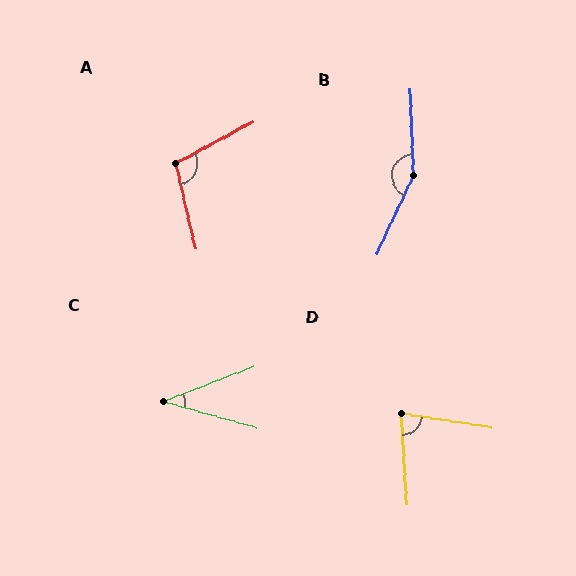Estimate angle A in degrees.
Approximately 105 degrees.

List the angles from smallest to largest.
C (37°), D (78°), A (105°), B (153°).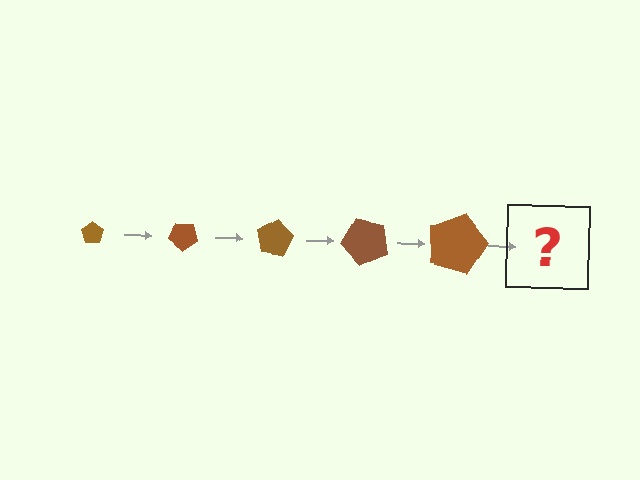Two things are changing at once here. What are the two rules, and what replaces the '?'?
The two rules are that the pentagon grows larger each step and it rotates 40 degrees each step. The '?' should be a pentagon, larger than the previous one and rotated 200 degrees from the start.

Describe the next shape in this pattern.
It should be a pentagon, larger than the previous one and rotated 200 degrees from the start.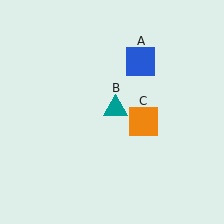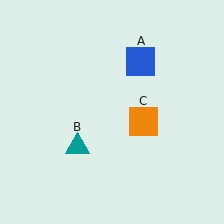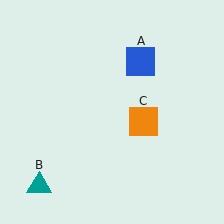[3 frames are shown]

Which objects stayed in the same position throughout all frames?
Blue square (object A) and orange square (object C) remained stationary.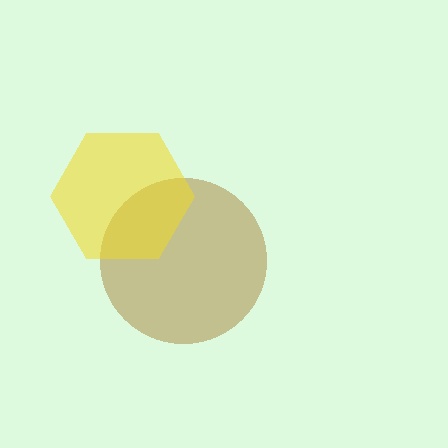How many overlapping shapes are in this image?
There are 2 overlapping shapes in the image.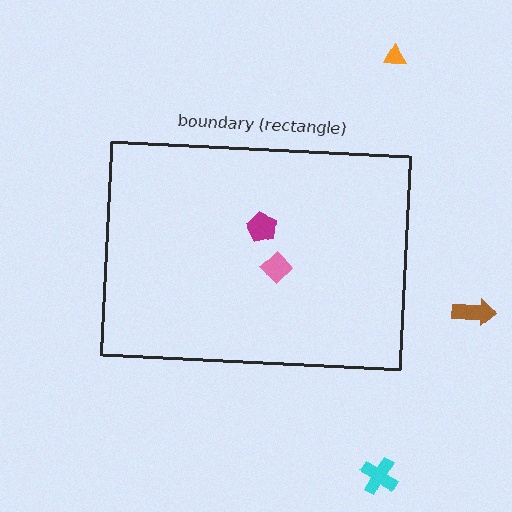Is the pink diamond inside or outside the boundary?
Inside.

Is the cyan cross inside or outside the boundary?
Outside.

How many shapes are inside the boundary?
2 inside, 3 outside.